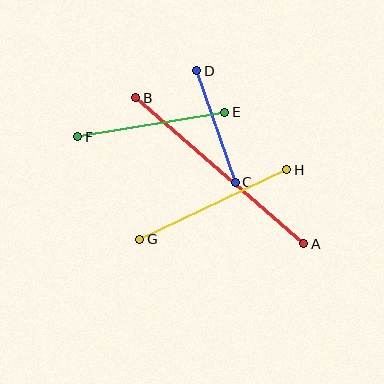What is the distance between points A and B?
The distance is approximately 223 pixels.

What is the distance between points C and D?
The distance is approximately 118 pixels.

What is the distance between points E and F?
The distance is approximately 149 pixels.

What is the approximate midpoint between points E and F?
The midpoint is at approximately (151, 124) pixels.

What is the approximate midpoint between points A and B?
The midpoint is at approximately (220, 171) pixels.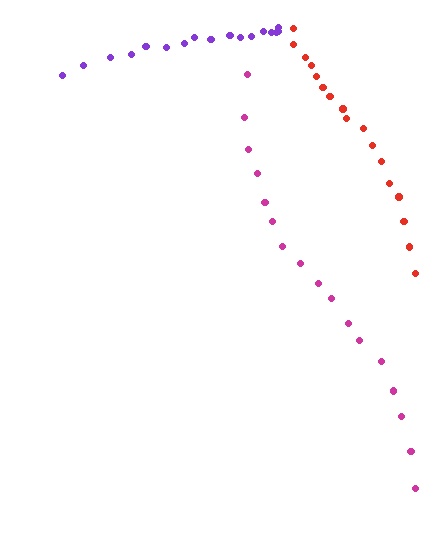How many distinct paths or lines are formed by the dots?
There are 3 distinct paths.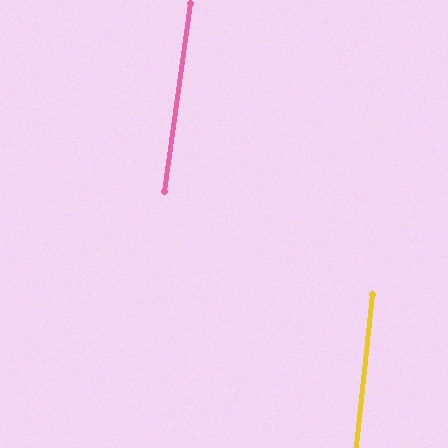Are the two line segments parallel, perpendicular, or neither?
Parallel — their directions differ by only 1.9°.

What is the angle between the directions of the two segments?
Approximately 2 degrees.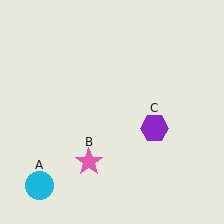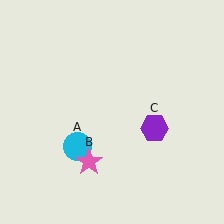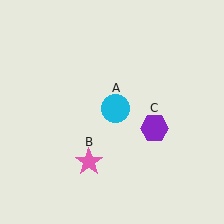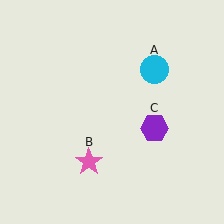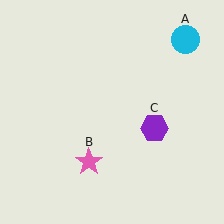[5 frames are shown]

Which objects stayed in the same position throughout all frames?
Pink star (object B) and purple hexagon (object C) remained stationary.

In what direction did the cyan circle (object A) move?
The cyan circle (object A) moved up and to the right.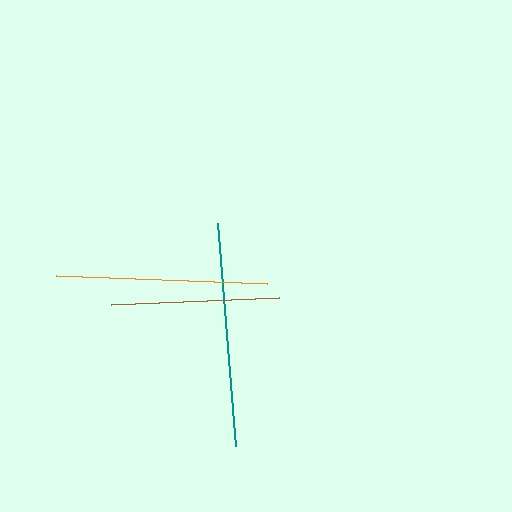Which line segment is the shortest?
The brown line is the shortest at approximately 168 pixels.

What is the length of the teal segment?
The teal segment is approximately 224 pixels long.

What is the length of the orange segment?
The orange segment is approximately 212 pixels long.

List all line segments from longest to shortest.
From longest to shortest: teal, orange, brown.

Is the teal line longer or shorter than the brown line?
The teal line is longer than the brown line.